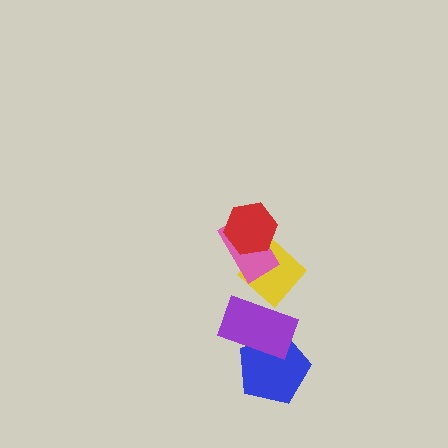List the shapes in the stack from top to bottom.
From top to bottom: the red hexagon, the pink rectangle, the yellow diamond, the purple rectangle, the blue pentagon.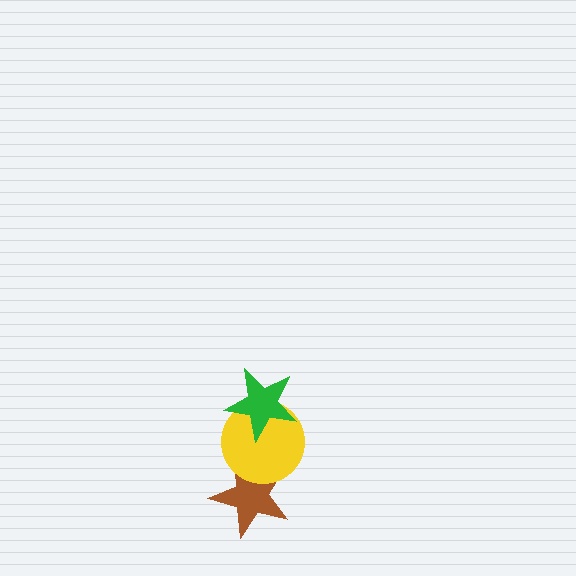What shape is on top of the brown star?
The yellow circle is on top of the brown star.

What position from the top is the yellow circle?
The yellow circle is 2nd from the top.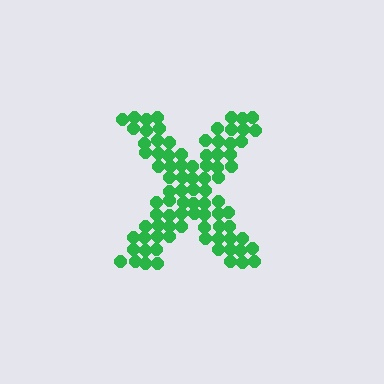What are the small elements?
The small elements are circles.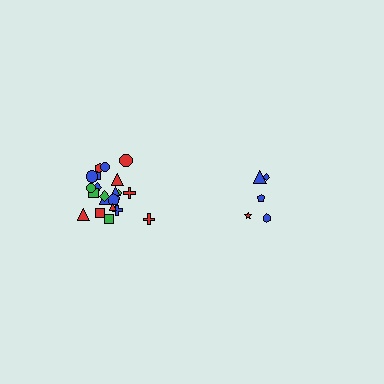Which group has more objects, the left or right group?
The left group.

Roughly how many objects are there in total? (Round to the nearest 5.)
Roughly 25 objects in total.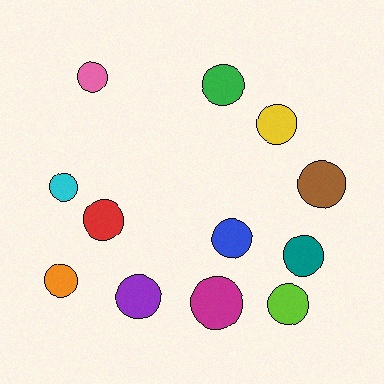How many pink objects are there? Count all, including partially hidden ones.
There is 1 pink object.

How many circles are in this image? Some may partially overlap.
There are 12 circles.